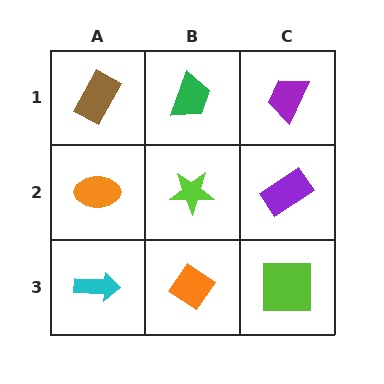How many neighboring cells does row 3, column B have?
3.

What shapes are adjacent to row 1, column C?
A purple rectangle (row 2, column C), a green trapezoid (row 1, column B).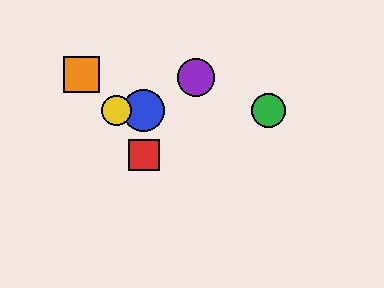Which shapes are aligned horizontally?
The blue circle, the green circle, the yellow circle are aligned horizontally.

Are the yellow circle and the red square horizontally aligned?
No, the yellow circle is at y≈111 and the red square is at y≈155.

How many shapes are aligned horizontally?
3 shapes (the blue circle, the green circle, the yellow circle) are aligned horizontally.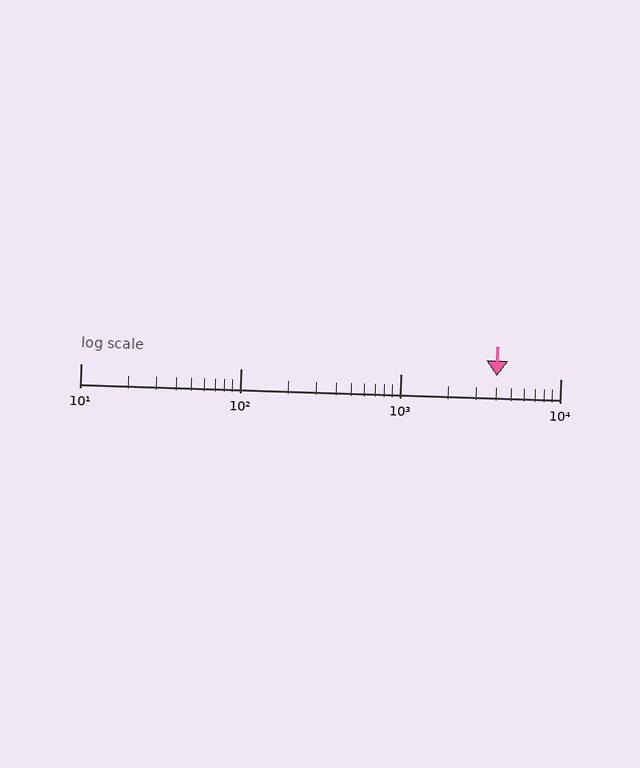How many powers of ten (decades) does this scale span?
The scale spans 3 decades, from 10 to 10000.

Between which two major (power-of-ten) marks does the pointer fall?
The pointer is between 1000 and 10000.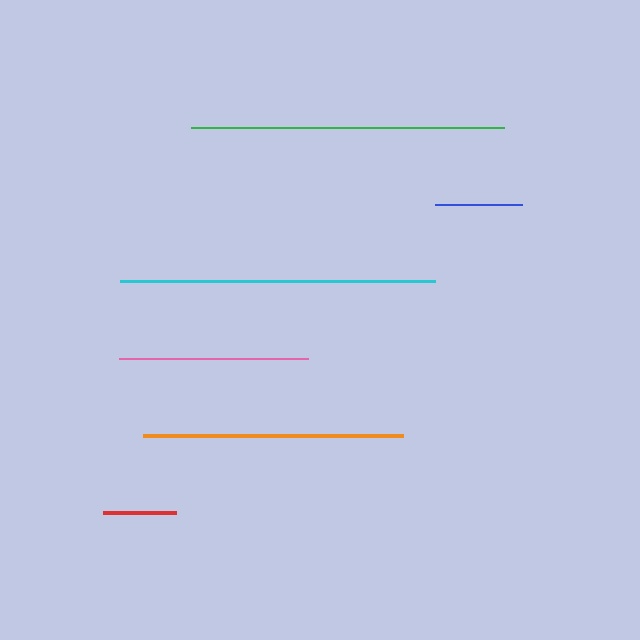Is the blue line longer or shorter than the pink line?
The pink line is longer than the blue line.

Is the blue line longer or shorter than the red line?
The blue line is longer than the red line.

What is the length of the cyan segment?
The cyan segment is approximately 315 pixels long.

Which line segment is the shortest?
The red line is the shortest at approximately 73 pixels.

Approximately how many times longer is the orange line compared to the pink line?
The orange line is approximately 1.4 times the length of the pink line.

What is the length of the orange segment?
The orange segment is approximately 260 pixels long.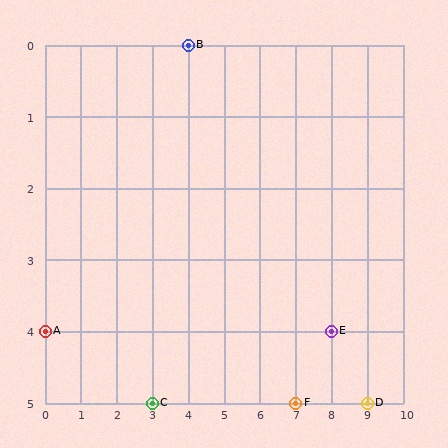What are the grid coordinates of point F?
Point F is at grid coordinates (7, 5).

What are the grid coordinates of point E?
Point E is at grid coordinates (8, 4).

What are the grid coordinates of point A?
Point A is at grid coordinates (0, 4).